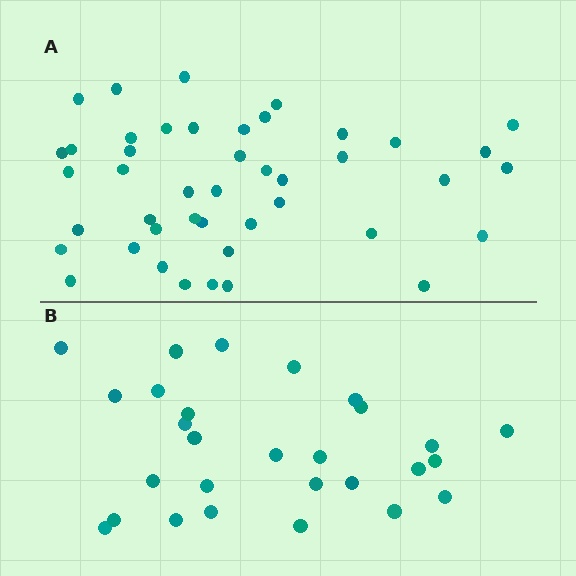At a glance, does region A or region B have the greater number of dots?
Region A (the top region) has more dots.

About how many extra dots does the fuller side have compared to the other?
Region A has approximately 15 more dots than region B.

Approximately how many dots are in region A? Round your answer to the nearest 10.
About 40 dots. (The exact count is 44, which rounds to 40.)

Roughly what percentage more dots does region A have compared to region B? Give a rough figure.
About 55% more.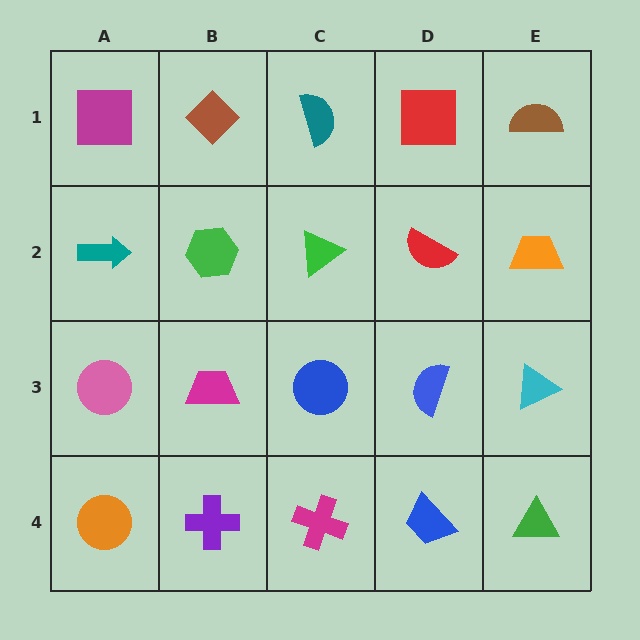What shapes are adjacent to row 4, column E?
A cyan triangle (row 3, column E), a blue trapezoid (row 4, column D).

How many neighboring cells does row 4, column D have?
3.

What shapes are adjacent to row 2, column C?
A teal semicircle (row 1, column C), a blue circle (row 3, column C), a green hexagon (row 2, column B), a red semicircle (row 2, column D).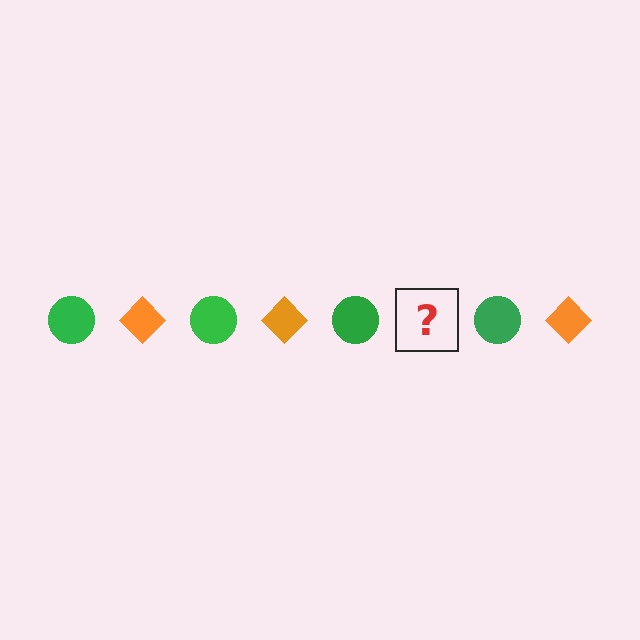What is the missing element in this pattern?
The missing element is an orange diamond.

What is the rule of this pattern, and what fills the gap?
The rule is that the pattern alternates between green circle and orange diamond. The gap should be filled with an orange diamond.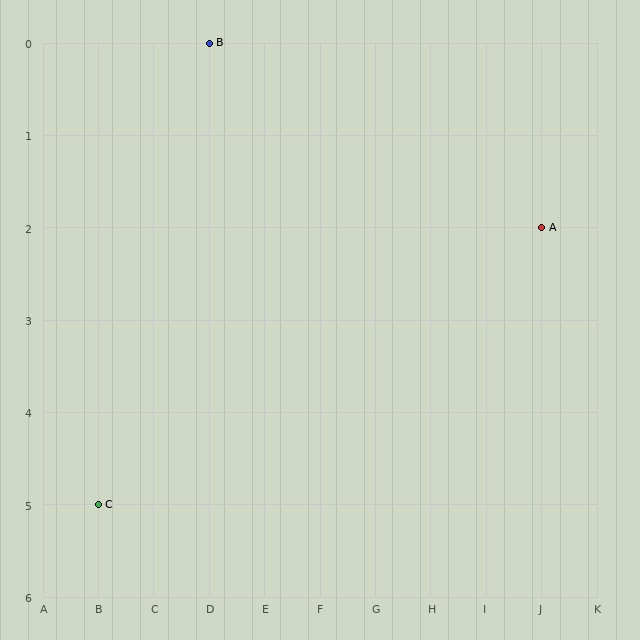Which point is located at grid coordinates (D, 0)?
Point B is at (D, 0).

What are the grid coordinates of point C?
Point C is at grid coordinates (B, 5).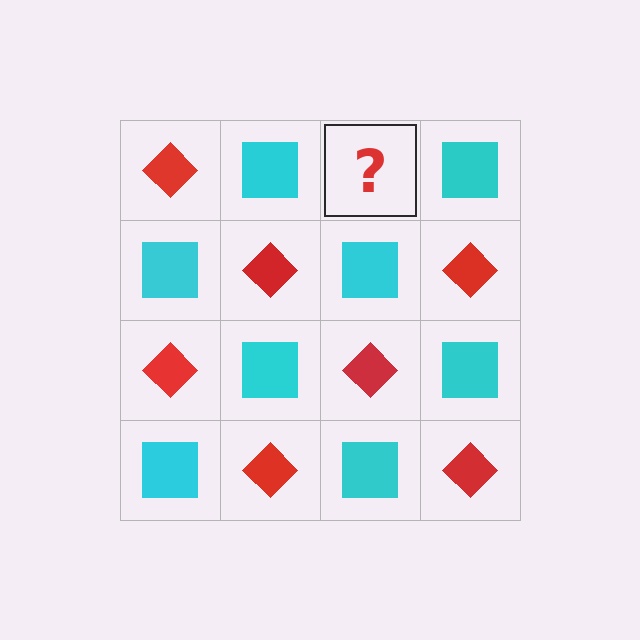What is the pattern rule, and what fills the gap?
The rule is that it alternates red diamond and cyan square in a checkerboard pattern. The gap should be filled with a red diamond.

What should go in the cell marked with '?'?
The missing cell should contain a red diamond.